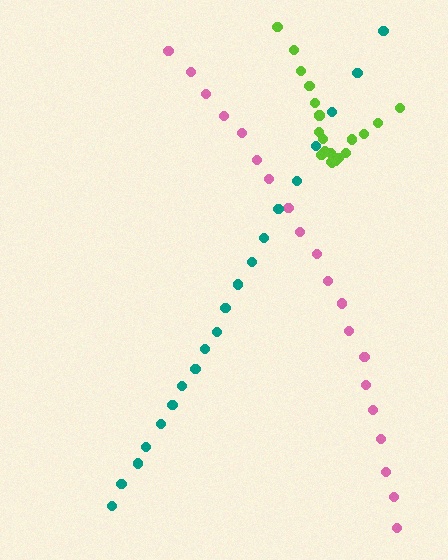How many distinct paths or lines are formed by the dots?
There are 3 distinct paths.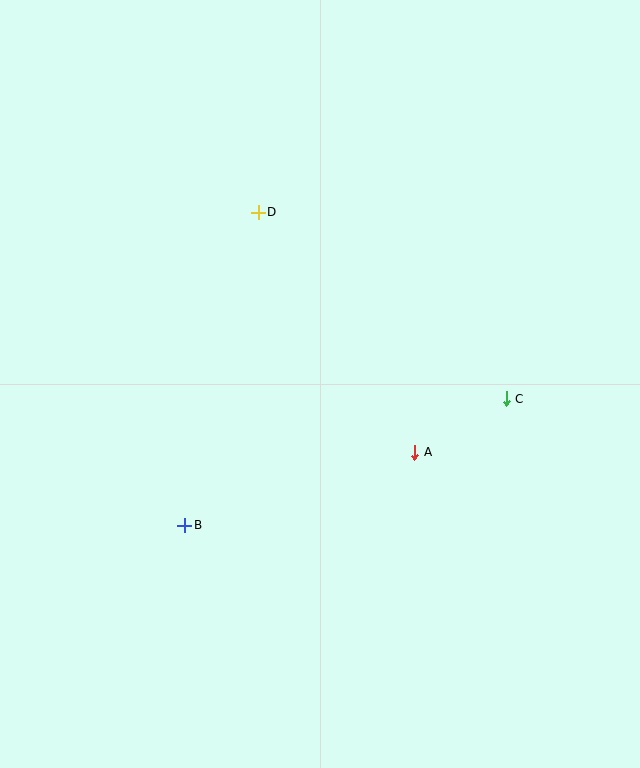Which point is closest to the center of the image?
Point A at (414, 452) is closest to the center.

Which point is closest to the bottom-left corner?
Point B is closest to the bottom-left corner.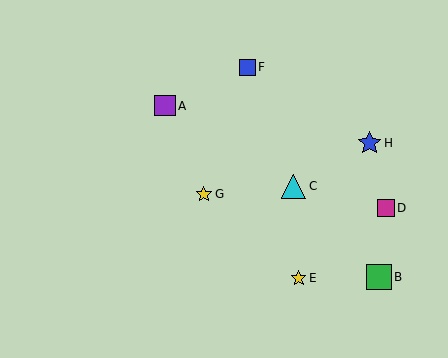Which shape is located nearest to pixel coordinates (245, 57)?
The blue square (labeled F) at (247, 67) is nearest to that location.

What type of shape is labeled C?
Shape C is a cyan triangle.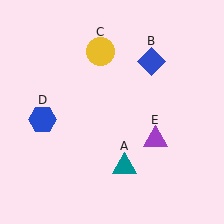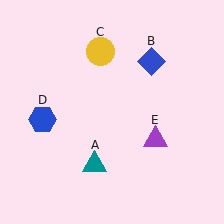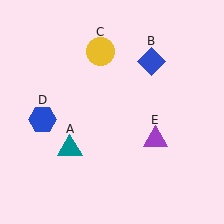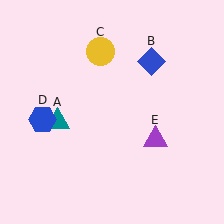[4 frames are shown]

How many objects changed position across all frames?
1 object changed position: teal triangle (object A).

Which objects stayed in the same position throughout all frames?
Blue diamond (object B) and yellow circle (object C) and blue hexagon (object D) and purple triangle (object E) remained stationary.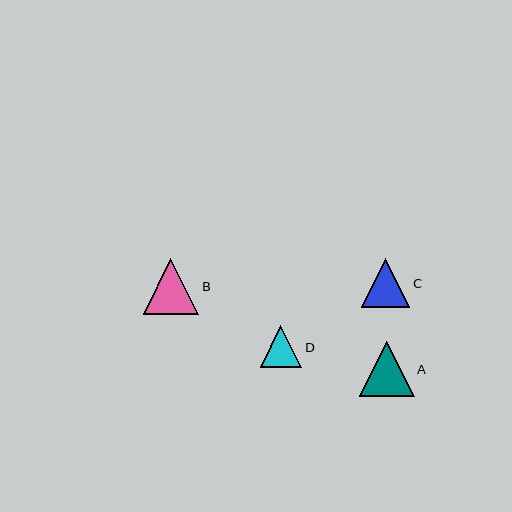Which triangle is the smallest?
Triangle D is the smallest with a size of approximately 42 pixels.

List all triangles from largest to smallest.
From largest to smallest: B, A, C, D.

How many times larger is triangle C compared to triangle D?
Triangle C is approximately 1.2 times the size of triangle D.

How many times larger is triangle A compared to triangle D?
Triangle A is approximately 1.3 times the size of triangle D.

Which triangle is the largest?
Triangle B is the largest with a size of approximately 56 pixels.